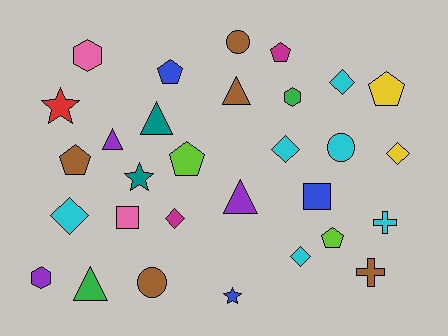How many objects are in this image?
There are 30 objects.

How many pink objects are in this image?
There are 2 pink objects.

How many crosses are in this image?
There are 2 crosses.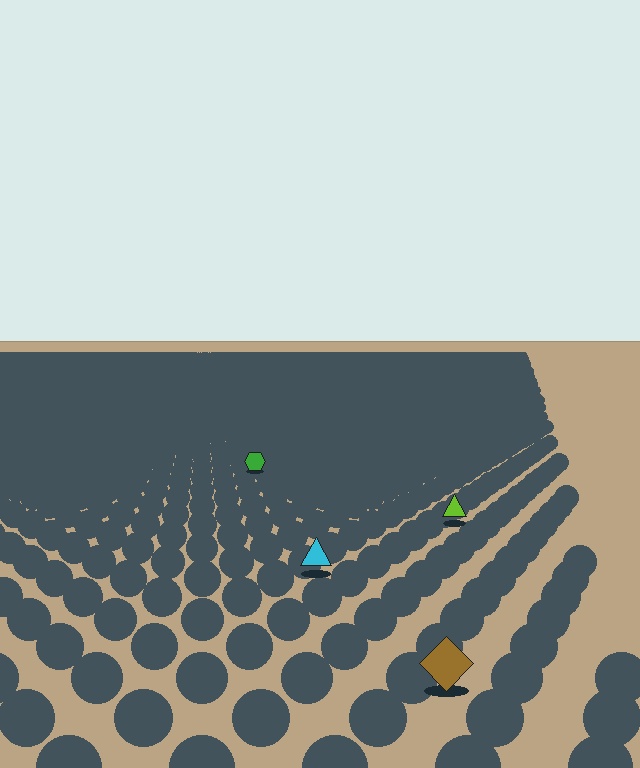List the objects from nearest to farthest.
From nearest to farthest: the brown diamond, the cyan triangle, the lime triangle, the green hexagon.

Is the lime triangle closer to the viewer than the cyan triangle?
No. The cyan triangle is closer — you can tell from the texture gradient: the ground texture is coarser near it.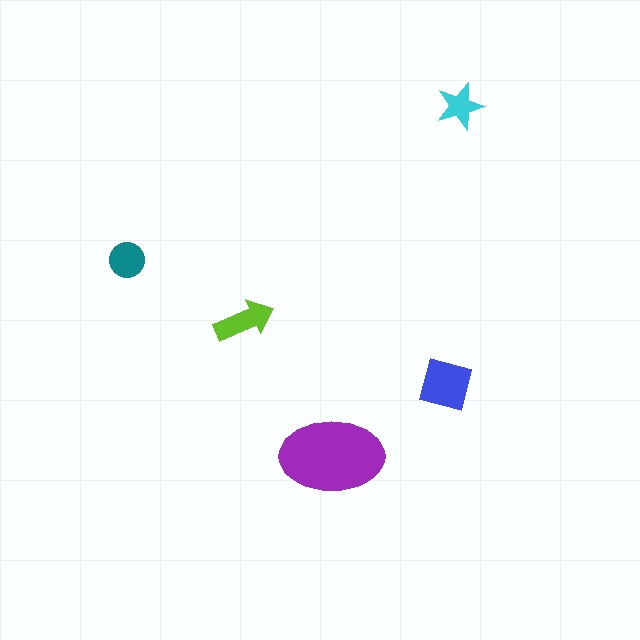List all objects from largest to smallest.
The purple ellipse, the blue square, the lime arrow, the teal circle, the cyan star.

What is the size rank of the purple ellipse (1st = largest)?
1st.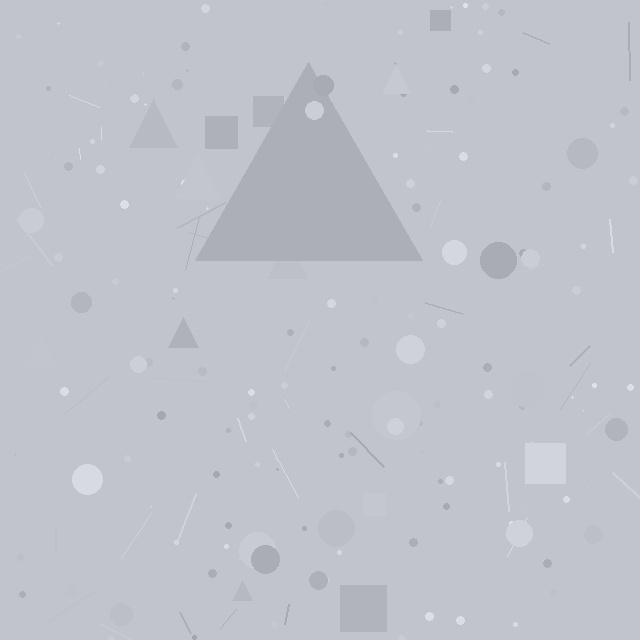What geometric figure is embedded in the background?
A triangle is embedded in the background.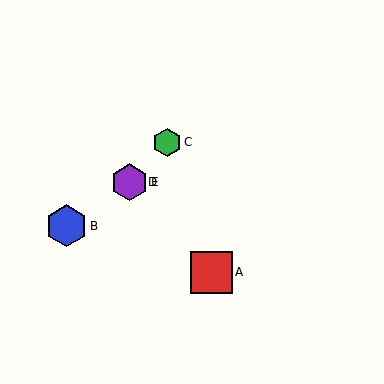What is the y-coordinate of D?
Object D is at y≈182.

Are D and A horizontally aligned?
No, D is at y≈182 and A is at y≈272.